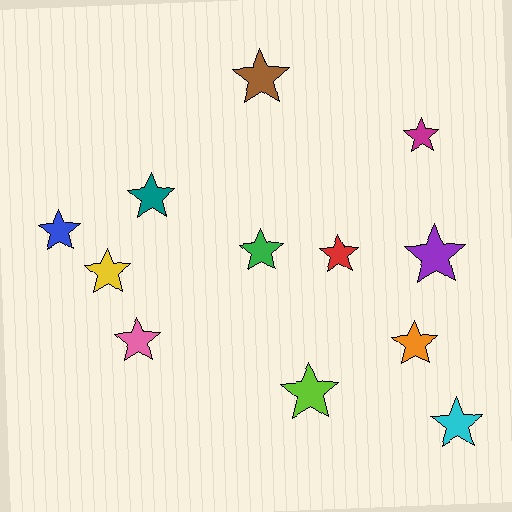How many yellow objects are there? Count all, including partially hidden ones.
There is 1 yellow object.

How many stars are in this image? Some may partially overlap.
There are 12 stars.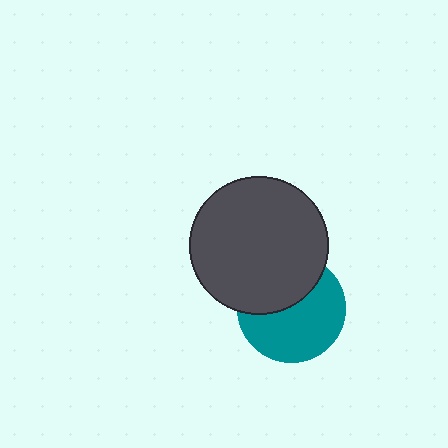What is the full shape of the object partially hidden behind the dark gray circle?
The partially hidden object is a teal circle.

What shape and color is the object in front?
The object in front is a dark gray circle.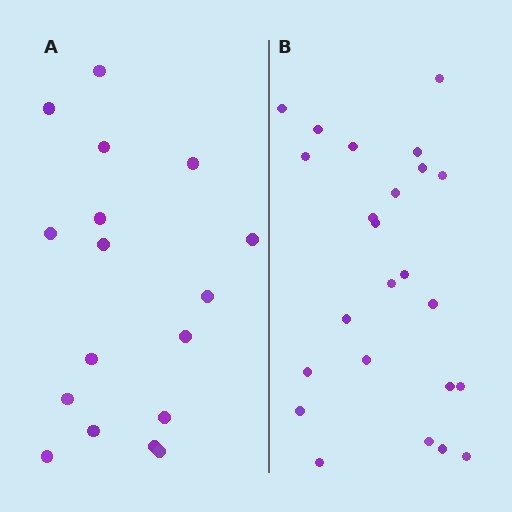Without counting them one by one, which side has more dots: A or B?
Region B (the right region) has more dots.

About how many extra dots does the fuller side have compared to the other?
Region B has roughly 8 or so more dots than region A.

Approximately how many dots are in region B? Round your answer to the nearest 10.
About 20 dots. (The exact count is 24, which rounds to 20.)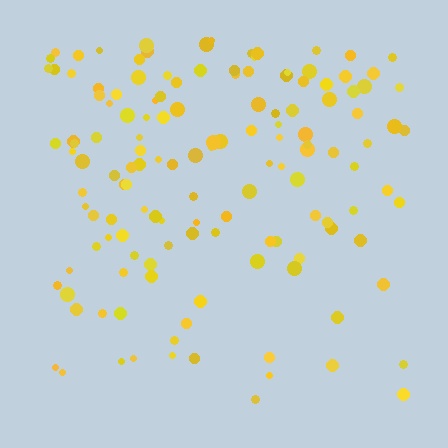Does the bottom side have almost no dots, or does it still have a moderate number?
Still a moderate number, just noticeably fewer than the top.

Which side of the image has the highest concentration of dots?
The top.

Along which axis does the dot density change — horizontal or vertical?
Vertical.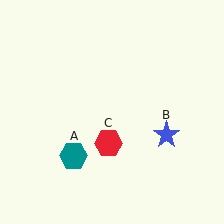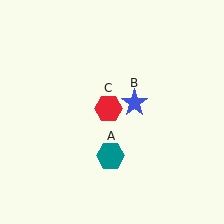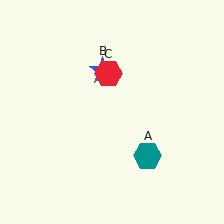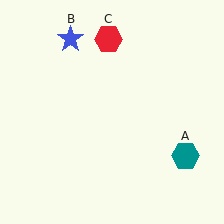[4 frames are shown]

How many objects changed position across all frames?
3 objects changed position: teal hexagon (object A), blue star (object B), red hexagon (object C).